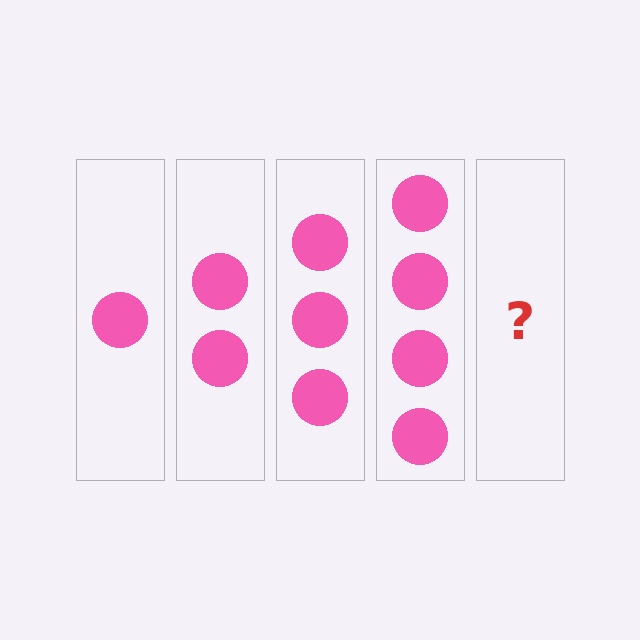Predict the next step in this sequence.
The next step is 5 circles.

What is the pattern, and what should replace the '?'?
The pattern is that each step adds one more circle. The '?' should be 5 circles.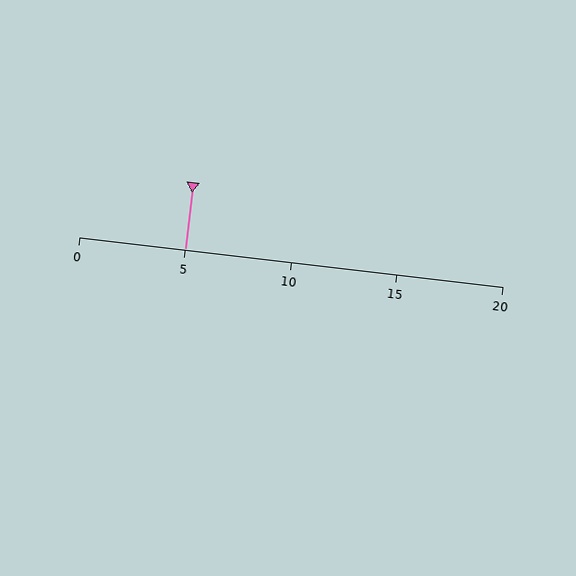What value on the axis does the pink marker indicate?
The marker indicates approximately 5.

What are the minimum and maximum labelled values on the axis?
The axis runs from 0 to 20.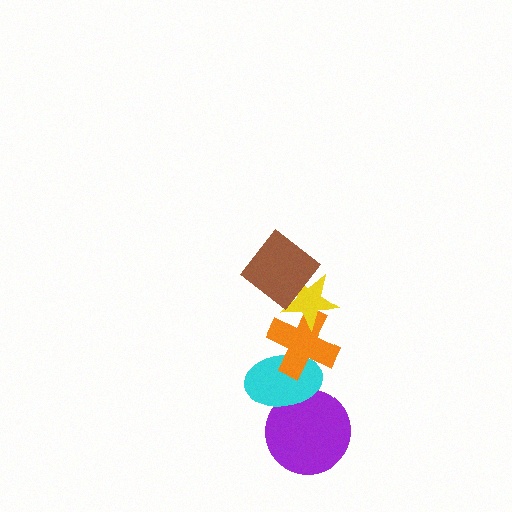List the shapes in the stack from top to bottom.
From top to bottom: the brown diamond, the yellow star, the orange cross, the cyan ellipse, the purple circle.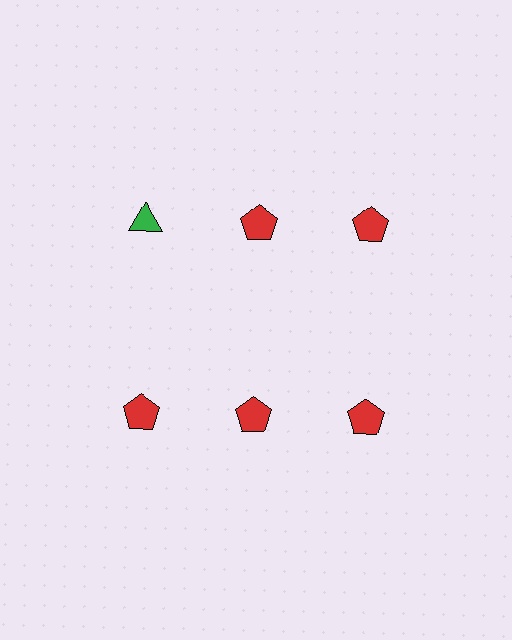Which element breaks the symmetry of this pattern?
The green triangle in the top row, leftmost column breaks the symmetry. All other shapes are red pentagons.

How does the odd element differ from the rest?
It differs in both color (green instead of red) and shape (triangle instead of pentagon).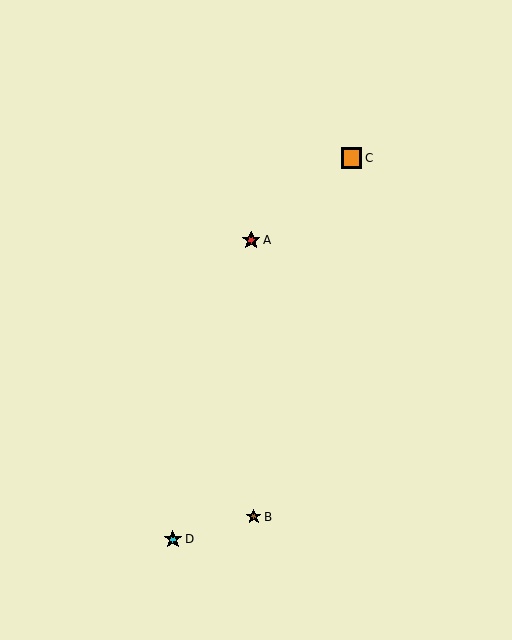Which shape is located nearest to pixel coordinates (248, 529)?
The brown star (labeled B) at (254, 517) is nearest to that location.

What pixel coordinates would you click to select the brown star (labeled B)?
Click at (254, 517) to select the brown star B.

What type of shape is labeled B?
Shape B is a brown star.